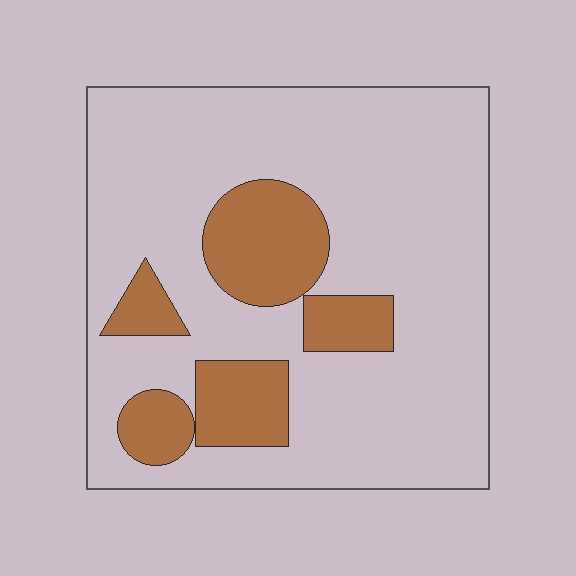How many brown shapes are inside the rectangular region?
5.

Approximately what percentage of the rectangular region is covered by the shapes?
Approximately 20%.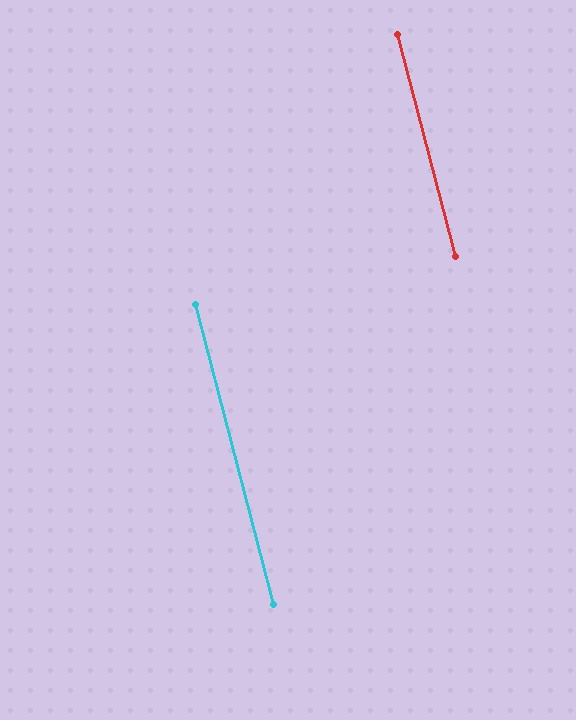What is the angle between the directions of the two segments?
Approximately 0 degrees.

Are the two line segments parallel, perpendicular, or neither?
Parallel — their directions differ by only 0.1°.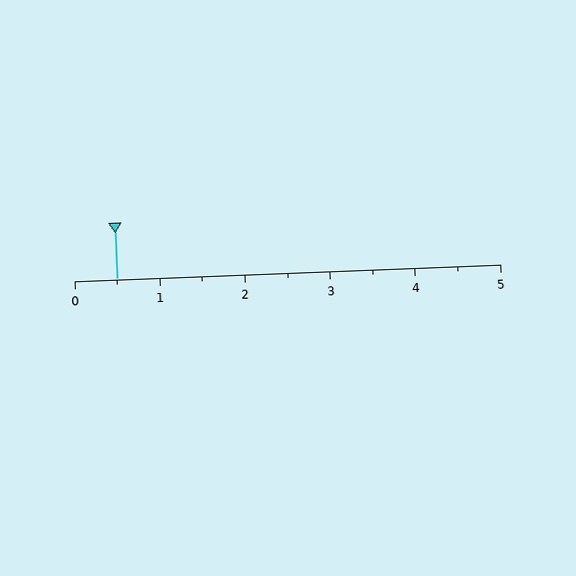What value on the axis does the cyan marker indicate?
The marker indicates approximately 0.5.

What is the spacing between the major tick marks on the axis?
The major ticks are spaced 1 apart.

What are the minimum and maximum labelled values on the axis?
The axis runs from 0 to 5.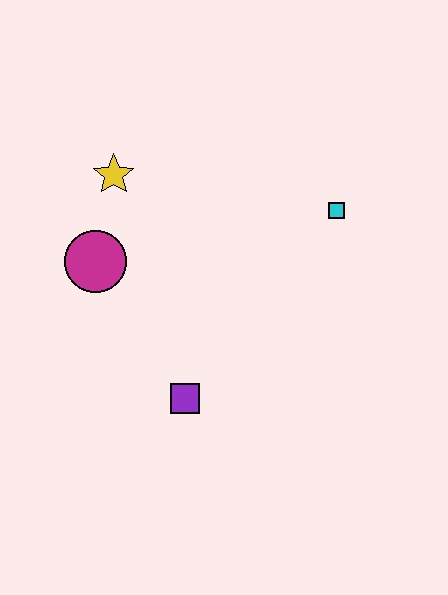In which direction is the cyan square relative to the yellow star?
The cyan square is to the right of the yellow star.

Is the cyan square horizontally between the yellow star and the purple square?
No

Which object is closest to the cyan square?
The yellow star is closest to the cyan square.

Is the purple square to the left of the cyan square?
Yes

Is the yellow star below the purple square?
No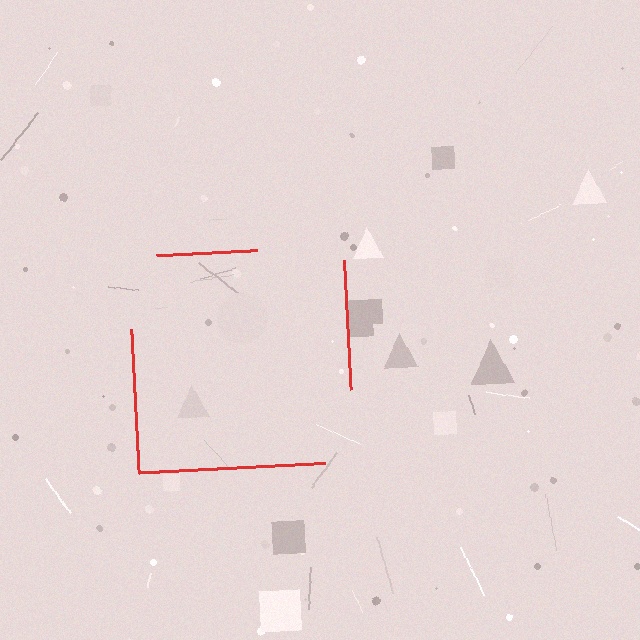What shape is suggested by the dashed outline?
The dashed outline suggests a square.